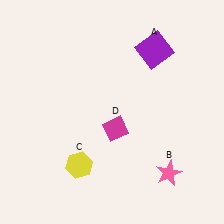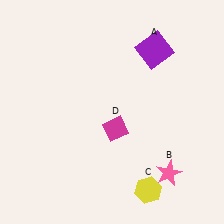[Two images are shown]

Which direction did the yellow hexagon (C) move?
The yellow hexagon (C) moved right.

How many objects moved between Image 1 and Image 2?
1 object moved between the two images.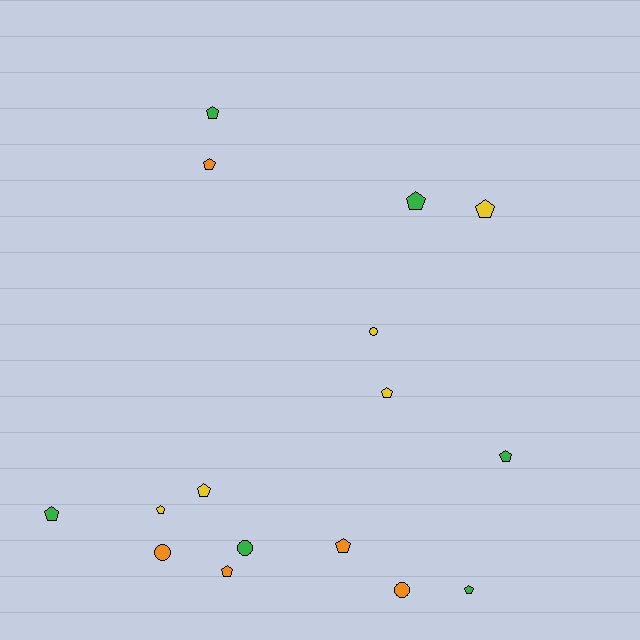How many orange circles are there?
There are 2 orange circles.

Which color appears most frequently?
Green, with 6 objects.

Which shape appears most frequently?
Pentagon, with 12 objects.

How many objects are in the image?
There are 16 objects.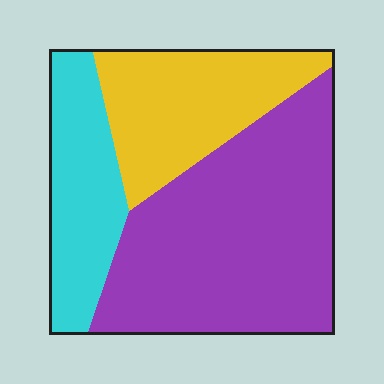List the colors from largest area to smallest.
From largest to smallest: purple, yellow, cyan.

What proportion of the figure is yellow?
Yellow takes up between a quarter and a half of the figure.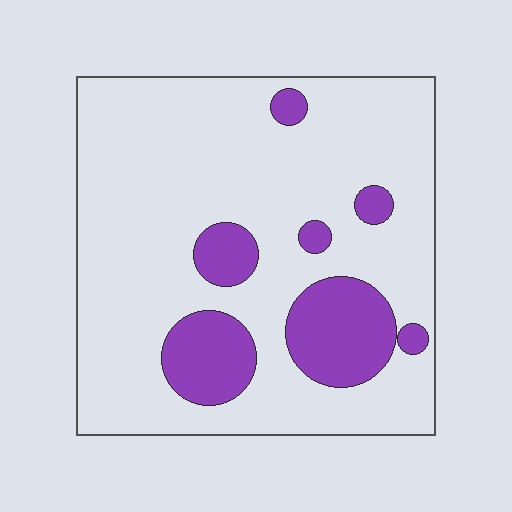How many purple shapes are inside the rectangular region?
7.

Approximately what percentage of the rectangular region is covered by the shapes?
Approximately 20%.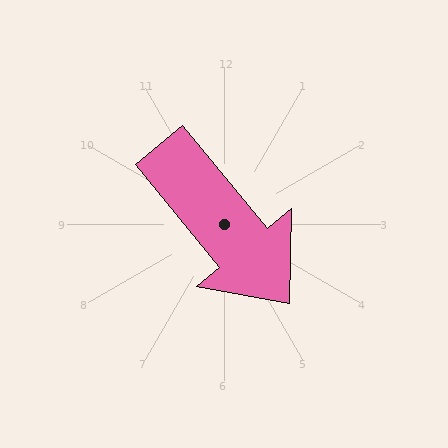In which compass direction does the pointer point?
Southeast.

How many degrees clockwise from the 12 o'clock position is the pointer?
Approximately 141 degrees.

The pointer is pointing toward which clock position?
Roughly 5 o'clock.